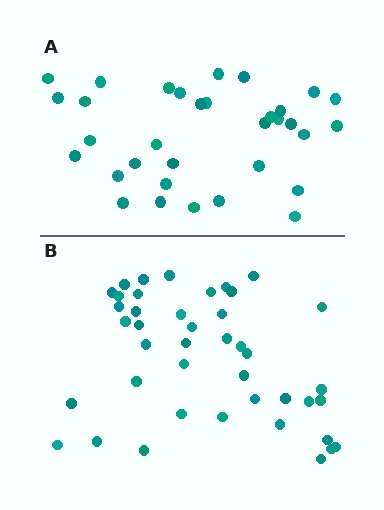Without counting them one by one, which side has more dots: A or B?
Region B (the bottom region) has more dots.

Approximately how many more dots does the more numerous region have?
Region B has roughly 8 or so more dots than region A.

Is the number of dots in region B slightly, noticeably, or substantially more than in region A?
Region B has noticeably more, but not dramatically so. The ratio is roughly 1.3 to 1.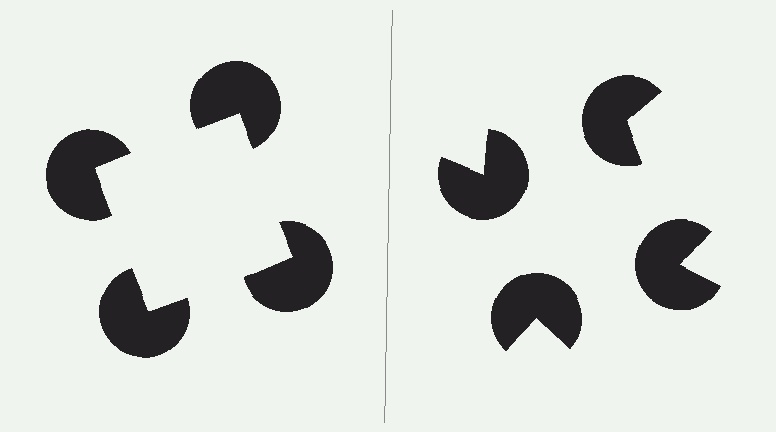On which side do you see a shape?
An illusory square appears on the left side. On the right side the wedge cuts are rotated, so no coherent shape forms.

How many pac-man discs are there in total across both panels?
8 — 4 on each side.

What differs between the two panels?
The pac-man discs are positioned identically on both sides; only the wedge orientations differ. On the left they align to a square; on the right they are misaligned.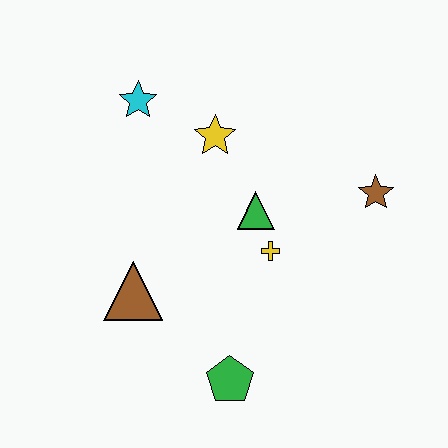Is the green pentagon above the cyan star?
No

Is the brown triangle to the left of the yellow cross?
Yes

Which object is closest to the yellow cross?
The green triangle is closest to the yellow cross.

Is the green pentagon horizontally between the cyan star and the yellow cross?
Yes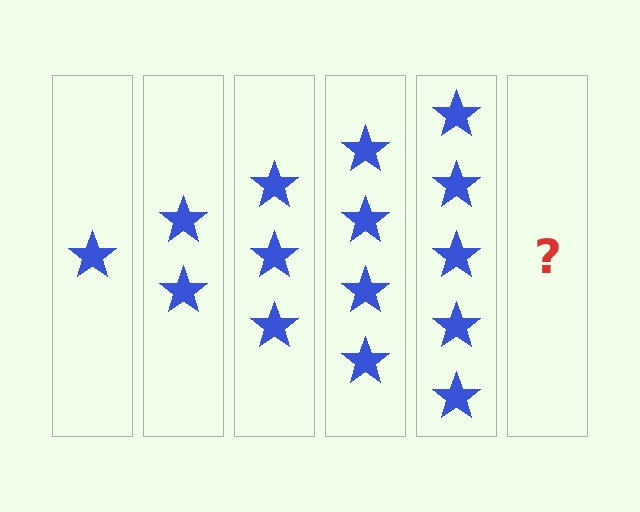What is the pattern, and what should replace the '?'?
The pattern is that each step adds one more star. The '?' should be 6 stars.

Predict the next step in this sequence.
The next step is 6 stars.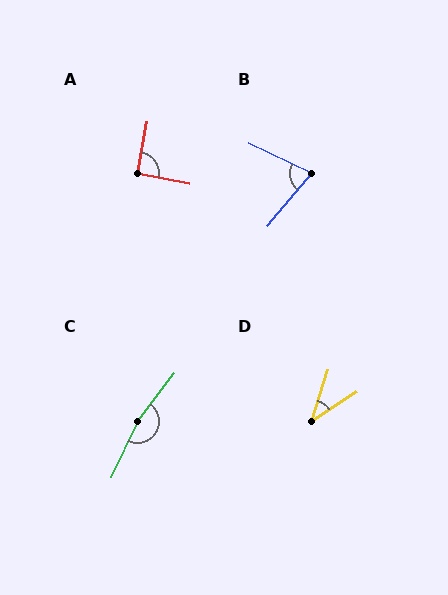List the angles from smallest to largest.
D (39°), B (76°), A (90°), C (168°).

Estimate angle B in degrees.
Approximately 76 degrees.